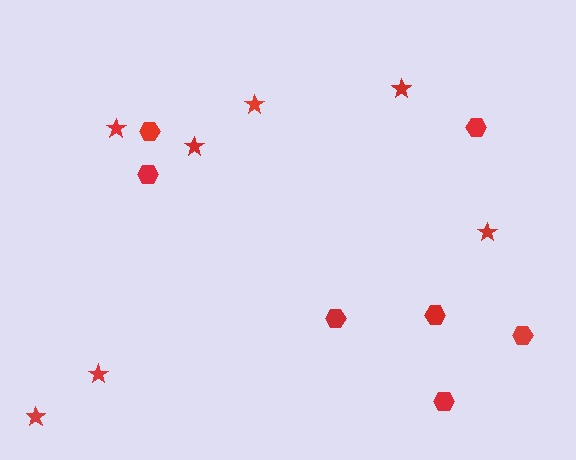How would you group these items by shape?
There are 2 groups: one group of stars (7) and one group of hexagons (7).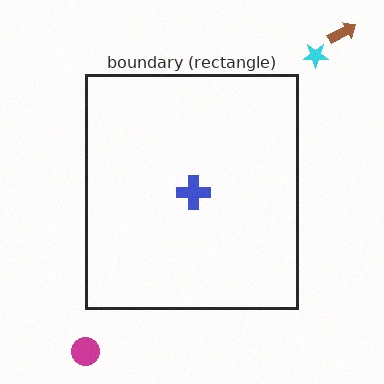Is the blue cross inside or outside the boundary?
Inside.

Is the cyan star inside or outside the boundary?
Outside.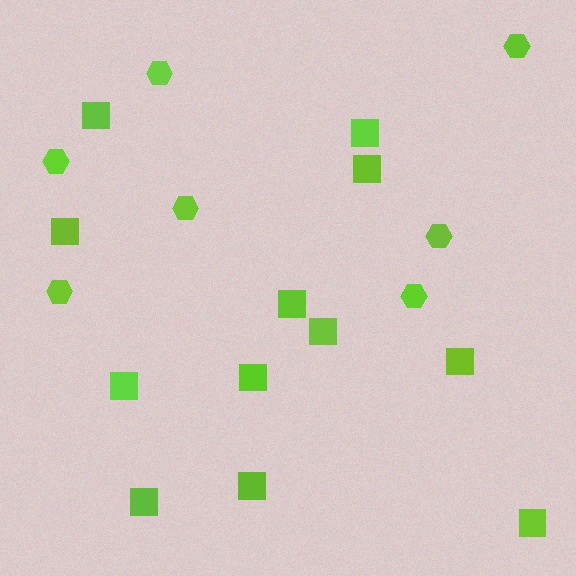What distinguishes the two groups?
There are 2 groups: one group of squares (12) and one group of hexagons (7).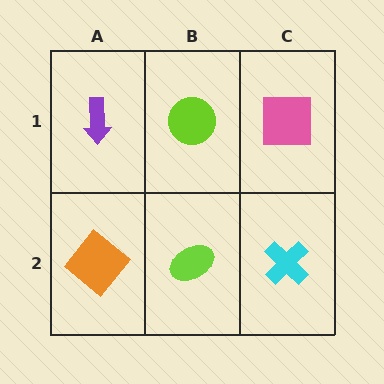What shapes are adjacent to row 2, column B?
A lime circle (row 1, column B), an orange diamond (row 2, column A), a cyan cross (row 2, column C).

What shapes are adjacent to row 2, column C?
A pink square (row 1, column C), a lime ellipse (row 2, column B).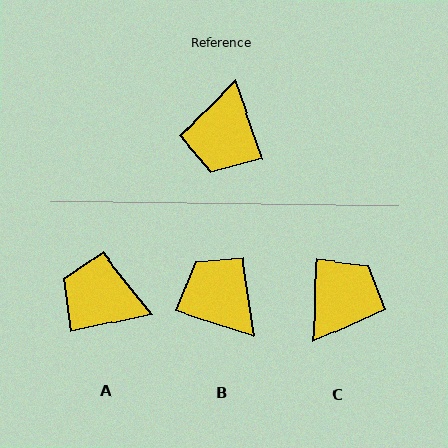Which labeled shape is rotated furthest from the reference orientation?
C, about 159 degrees away.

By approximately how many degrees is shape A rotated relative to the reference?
Approximately 97 degrees clockwise.